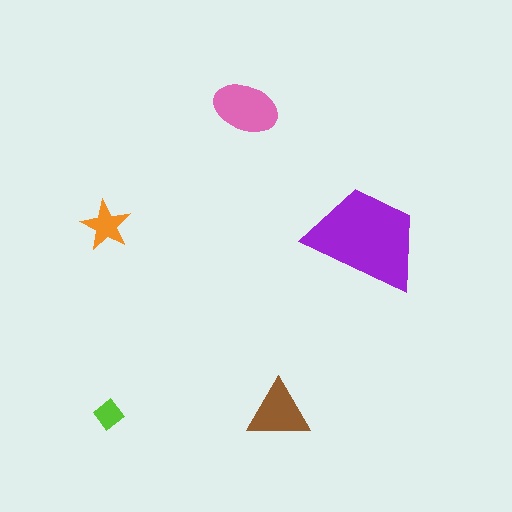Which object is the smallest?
The lime diamond.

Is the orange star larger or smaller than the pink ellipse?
Smaller.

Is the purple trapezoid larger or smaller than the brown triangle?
Larger.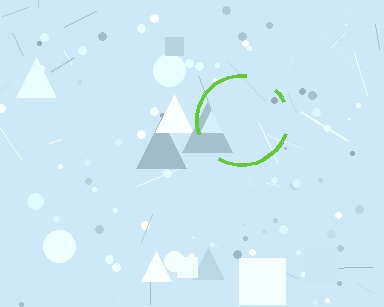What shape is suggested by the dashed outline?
The dashed outline suggests a circle.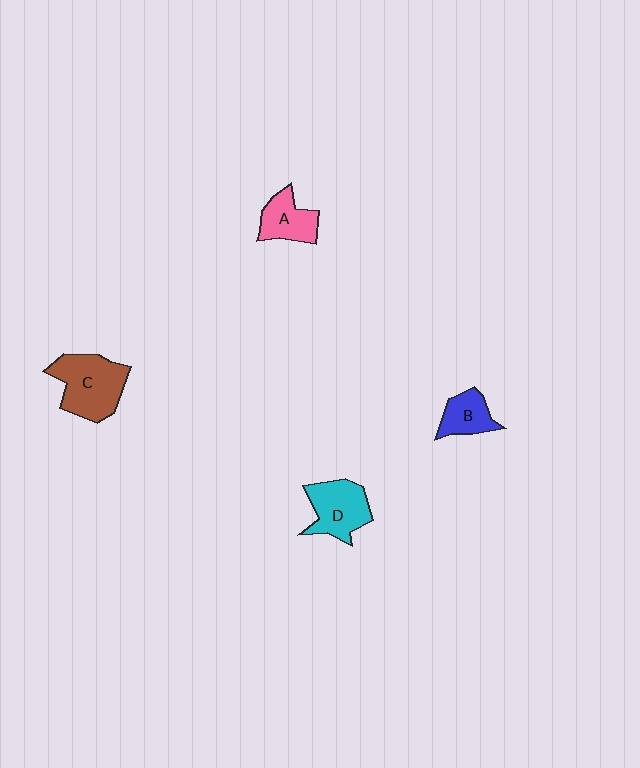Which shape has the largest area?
Shape C (brown).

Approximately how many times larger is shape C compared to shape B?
Approximately 1.9 times.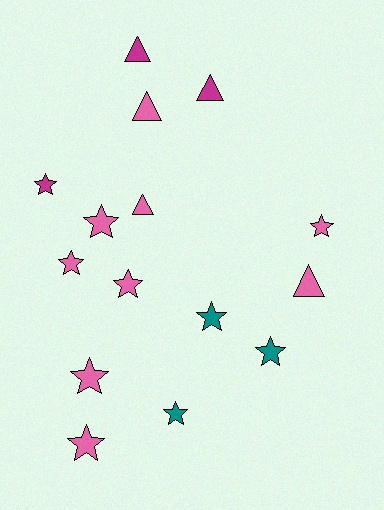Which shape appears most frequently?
Star, with 10 objects.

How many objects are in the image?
There are 15 objects.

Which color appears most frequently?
Pink, with 9 objects.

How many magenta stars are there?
There is 1 magenta star.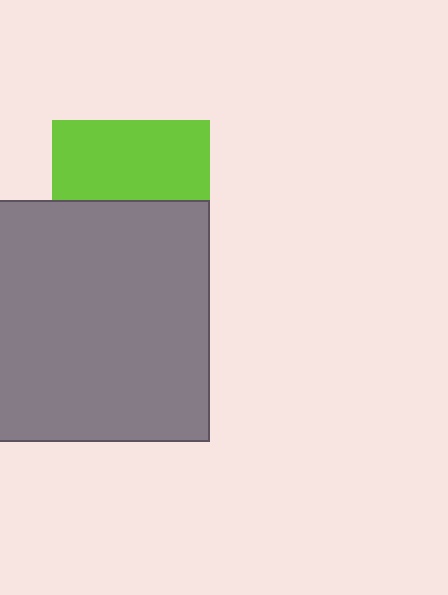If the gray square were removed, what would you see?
You would see the complete lime square.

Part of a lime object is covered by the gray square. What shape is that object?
It is a square.